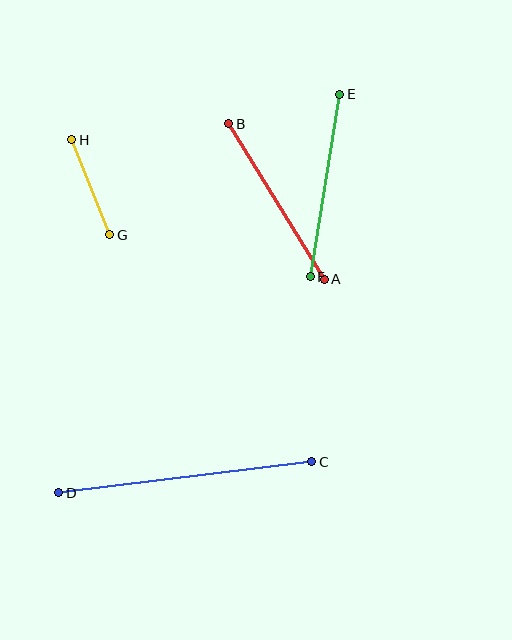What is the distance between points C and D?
The distance is approximately 255 pixels.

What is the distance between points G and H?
The distance is approximately 102 pixels.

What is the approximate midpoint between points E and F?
The midpoint is at approximately (325, 186) pixels.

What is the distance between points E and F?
The distance is approximately 185 pixels.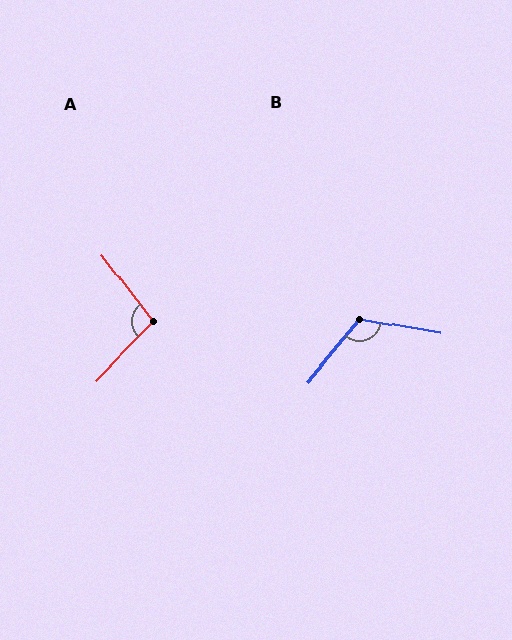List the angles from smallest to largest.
A (98°), B (120°).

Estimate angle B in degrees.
Approximately 120 degrees.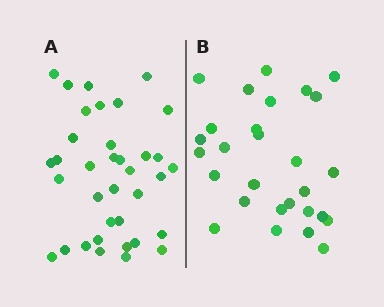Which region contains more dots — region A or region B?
Region A (the left region) has more dots.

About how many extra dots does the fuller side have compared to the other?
Region A has roughly 8 or so more dots than region B.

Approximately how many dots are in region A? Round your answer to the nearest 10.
About 40 dots. (The exact count is 36, which rounds to 40.)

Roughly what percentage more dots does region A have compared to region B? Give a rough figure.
About 30% more.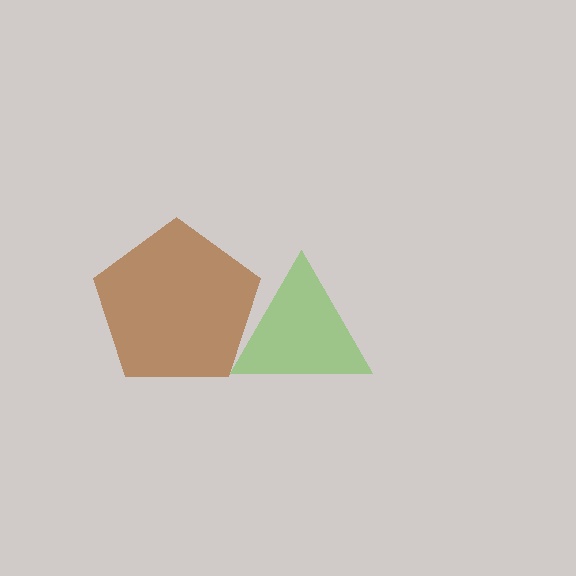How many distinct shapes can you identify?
There are 2 distinct shapes: a lime triangle, a brown pentagon.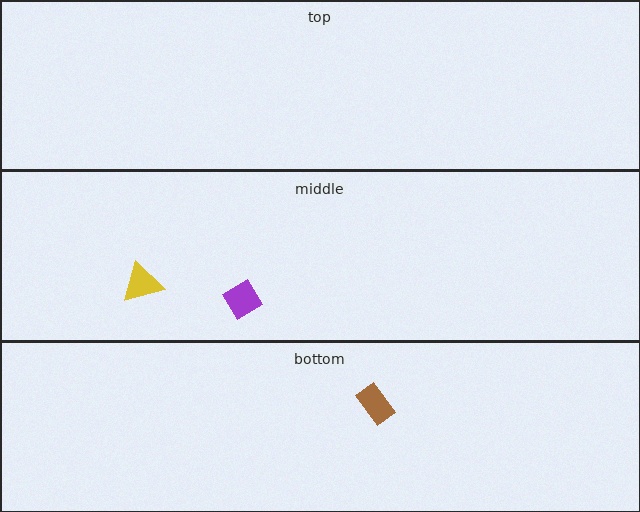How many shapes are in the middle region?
2.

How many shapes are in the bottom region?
1.